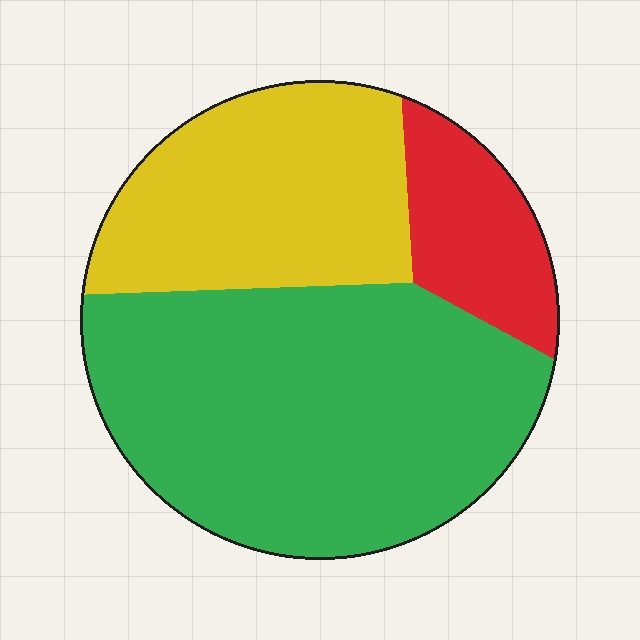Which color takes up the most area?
Green, at roughly 55%.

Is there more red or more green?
Green.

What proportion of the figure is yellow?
Yellow takes up between a sixth and a third of the figure.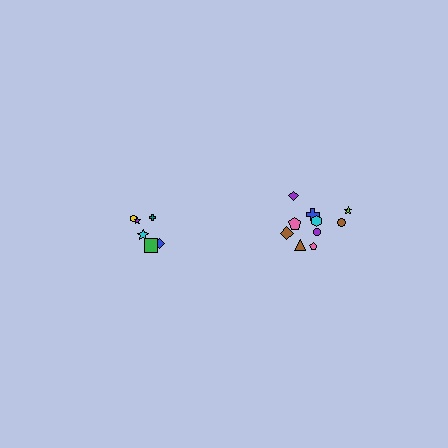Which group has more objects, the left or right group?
The right group.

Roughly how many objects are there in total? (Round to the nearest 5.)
Roughly 15 objects in total.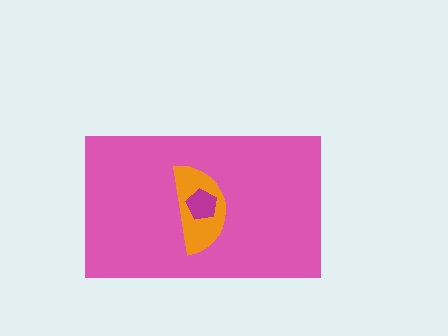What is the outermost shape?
The pink rectangle.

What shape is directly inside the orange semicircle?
The magenta pentagon.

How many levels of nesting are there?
3.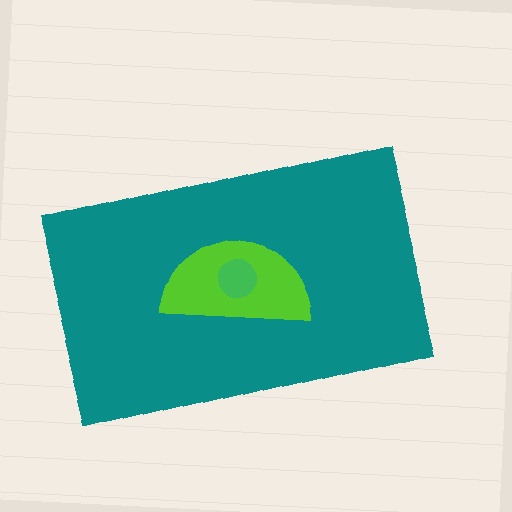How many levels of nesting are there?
3.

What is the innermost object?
The green circle.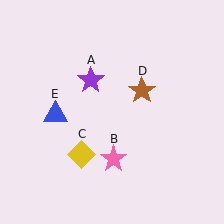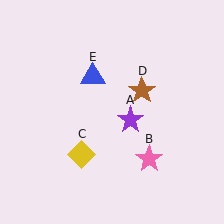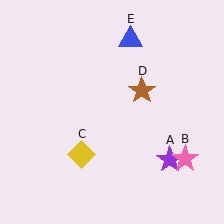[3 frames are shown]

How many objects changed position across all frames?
3 objects changed position: purple star (object A), pink star (object B), blue triangle (object E).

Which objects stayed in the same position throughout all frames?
Yellow diamond (object C) and brown star (object D) remained stationary.